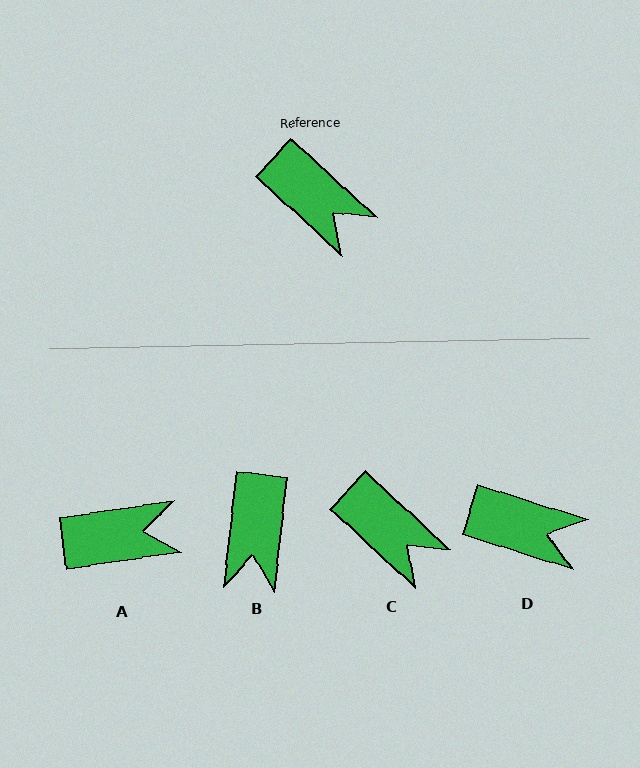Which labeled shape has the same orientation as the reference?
C.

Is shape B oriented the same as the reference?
No, it is off by about 54 degrees.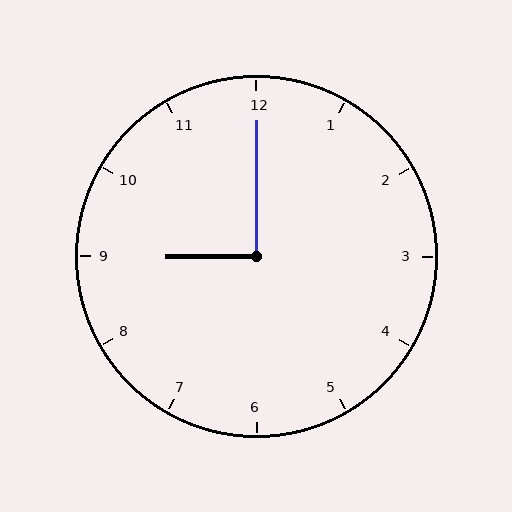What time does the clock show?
9:00.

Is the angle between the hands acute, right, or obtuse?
It is right.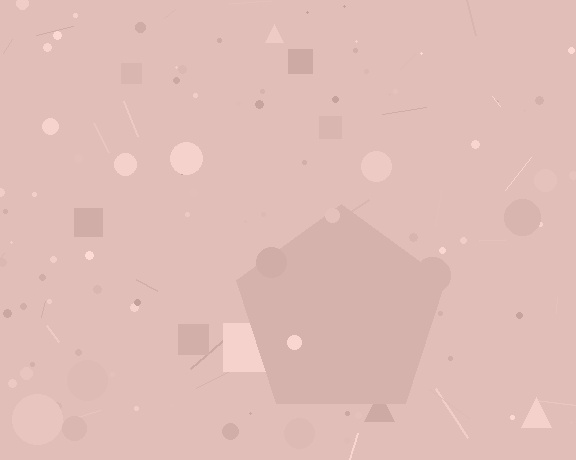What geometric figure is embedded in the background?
A pentagon is embedded in the background.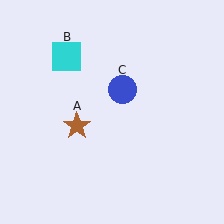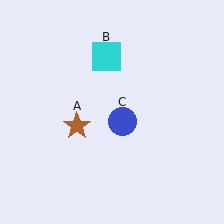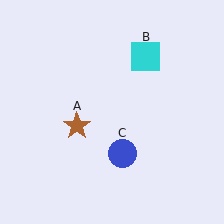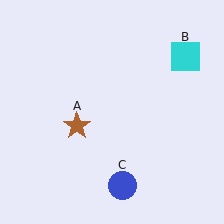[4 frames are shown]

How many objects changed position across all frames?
2 objects changed position: cyan square (object B), blue circle (object C).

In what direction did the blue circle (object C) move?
The blue circle (object C) moved down.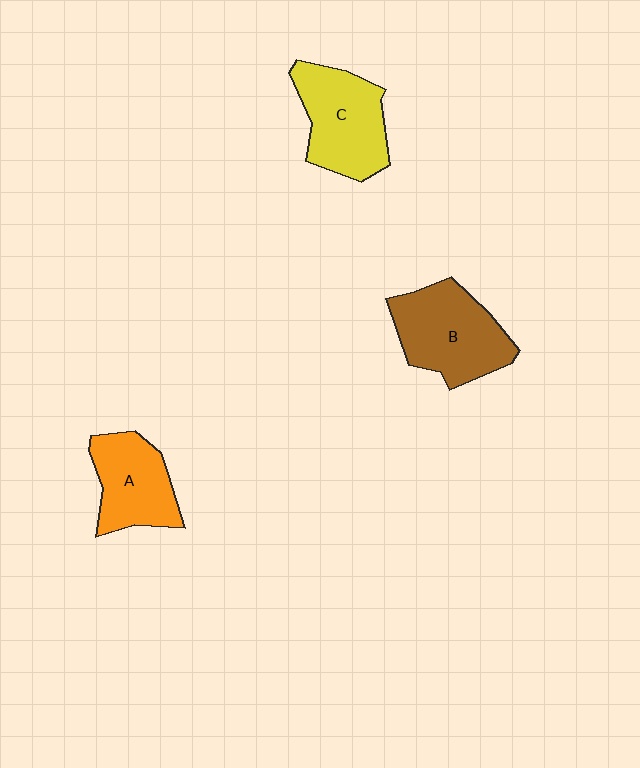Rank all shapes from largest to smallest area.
From largest to smallest: B (brown), C (yellow), A (orange).